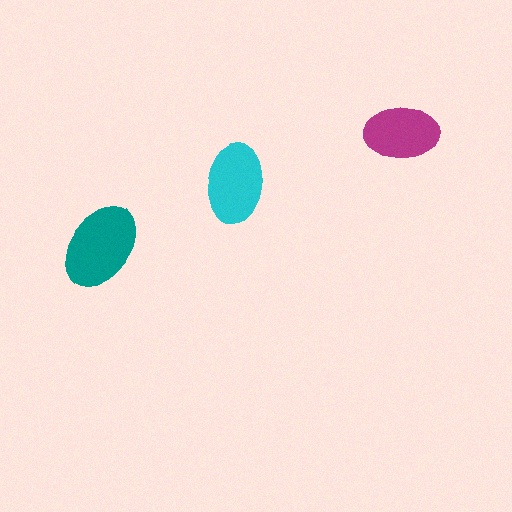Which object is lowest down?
The teal ellipse is bottommost.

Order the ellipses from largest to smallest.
the teal one, the cyan one, the magenta one.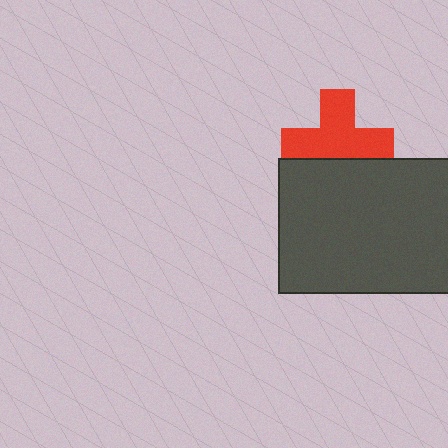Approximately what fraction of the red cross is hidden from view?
Roughly 30% of the red cross is hidden behind the dark gray rectangle.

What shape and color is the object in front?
The object in front is a dark gray rectangle.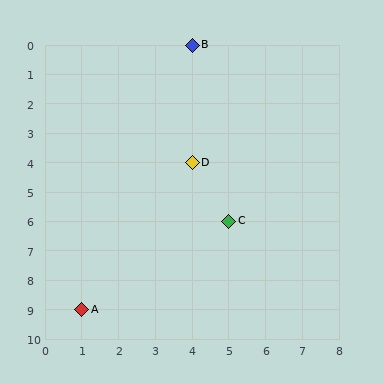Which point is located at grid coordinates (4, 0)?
Point B is at (4, 0).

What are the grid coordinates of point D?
Point D is at grid coordinates (4, 4).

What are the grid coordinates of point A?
Point A is at grid coordinates (1, 9).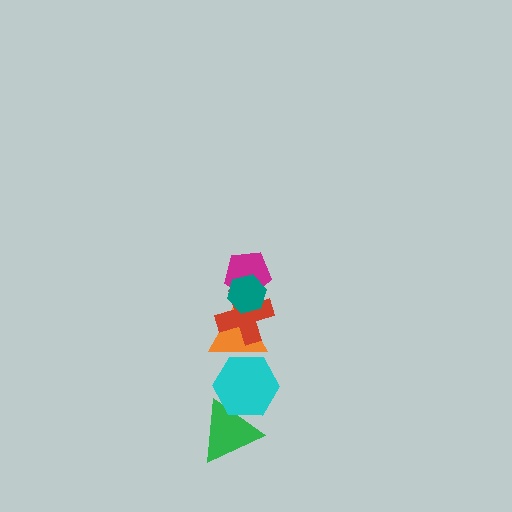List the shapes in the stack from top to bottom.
From top to bottom: the teal hexagon, the magenta pentagon, the red cross, the orange triangle, the cyan hexagon, the green triangle.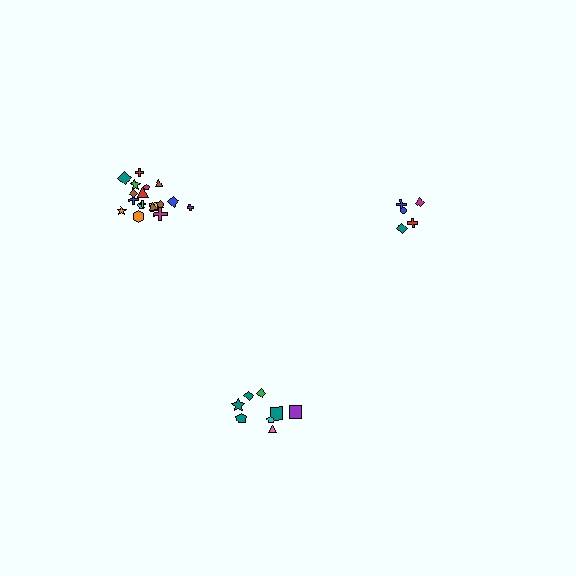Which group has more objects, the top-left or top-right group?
The top-left group.